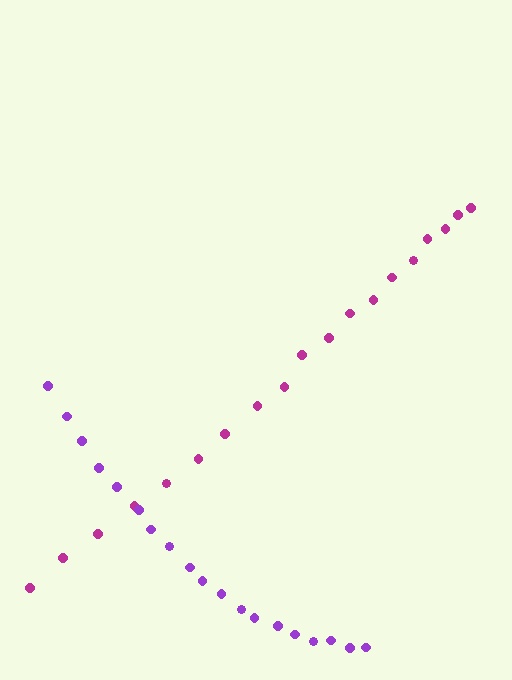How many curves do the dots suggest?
There are 2 distinct paths.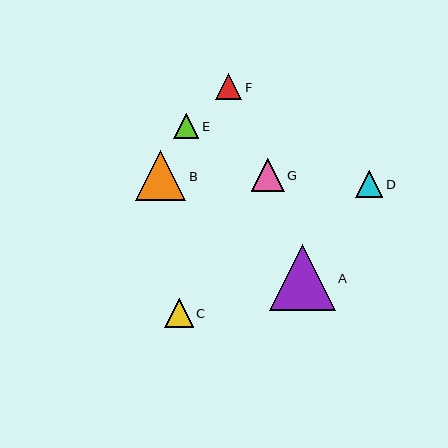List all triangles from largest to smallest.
From largest to smallest: A, B, G, C, D, F, E.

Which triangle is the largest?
Triangle A is the largest with a size of approximately 66 pixels.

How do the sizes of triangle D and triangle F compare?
Triangle D and triangle F are approximately the same size.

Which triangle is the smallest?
Triangle E is the smallest with a size of approximately 25 pixels.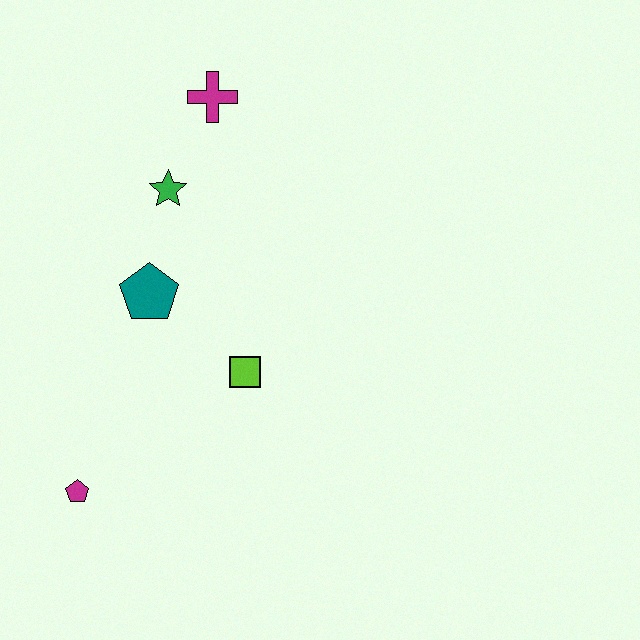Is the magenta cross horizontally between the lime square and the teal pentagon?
Yes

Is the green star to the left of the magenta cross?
Yes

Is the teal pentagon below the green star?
Yes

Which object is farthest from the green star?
The magenta pentagon is farthest from the green star.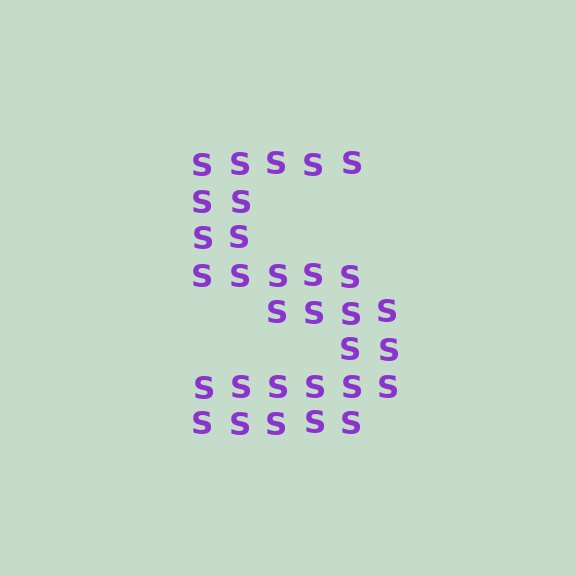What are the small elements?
The small elements are letter S's.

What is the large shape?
The large shape is the letter S.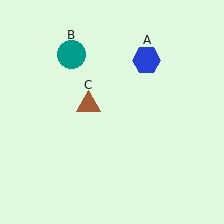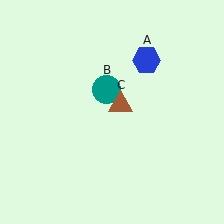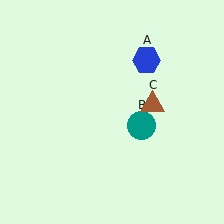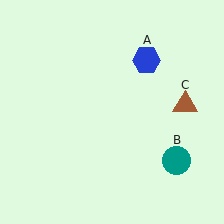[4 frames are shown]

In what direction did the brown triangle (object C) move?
The brown triangle (object C) moved right.